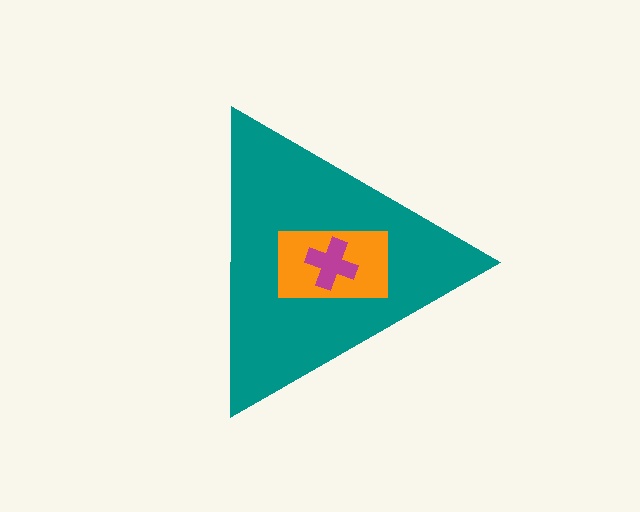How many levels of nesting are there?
3.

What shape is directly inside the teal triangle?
The orange rectangle.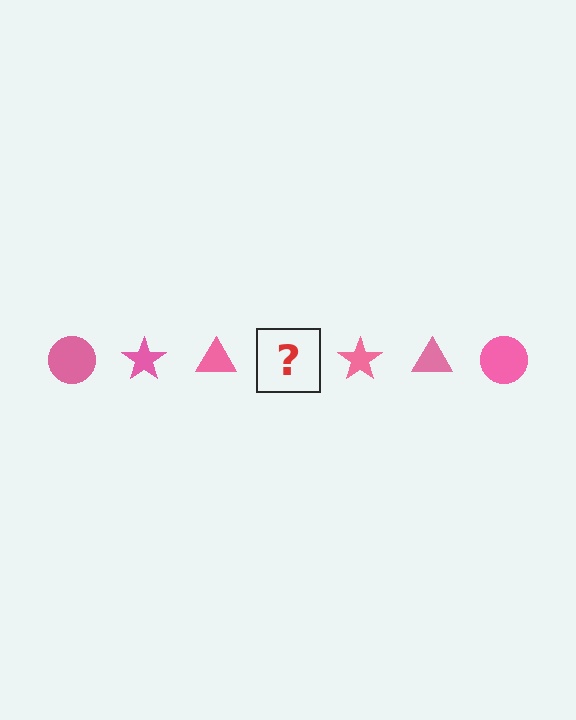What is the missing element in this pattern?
The missing element is a pink circle.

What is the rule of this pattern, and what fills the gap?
The rule is that the pattern cycles through circle, star, triangle shapes in pink. The gap should be filled with a pink circle.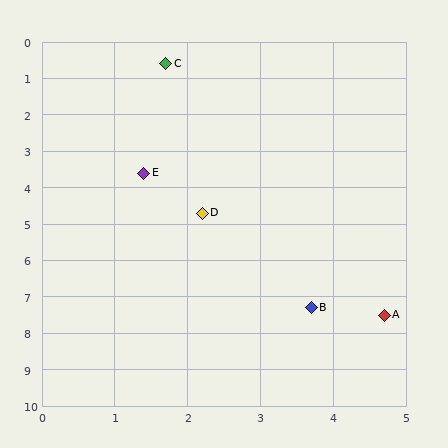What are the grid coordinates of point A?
Point A is at approximately (4.7, 7.5).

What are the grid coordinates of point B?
Point B is at approximately (3.7, 7.3).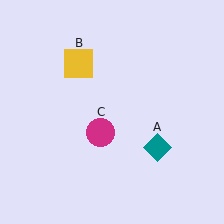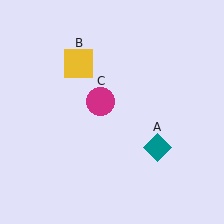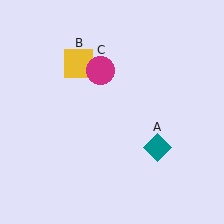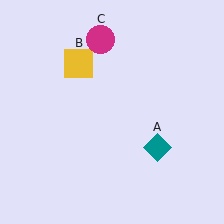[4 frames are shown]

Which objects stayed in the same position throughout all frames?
Teal diamond (object A) and yellow square (object B) remained stationary.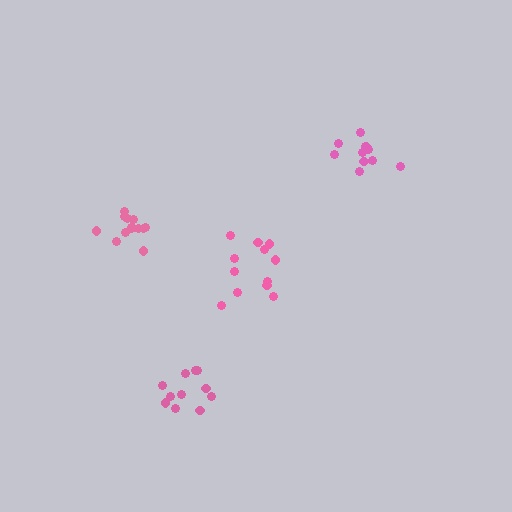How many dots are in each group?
Group 1: 13 dots, Group 2: 12 dots, Group 3: 11 dots, Group 4: 11 dots (47 total).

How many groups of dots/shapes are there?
There are 4 groups.